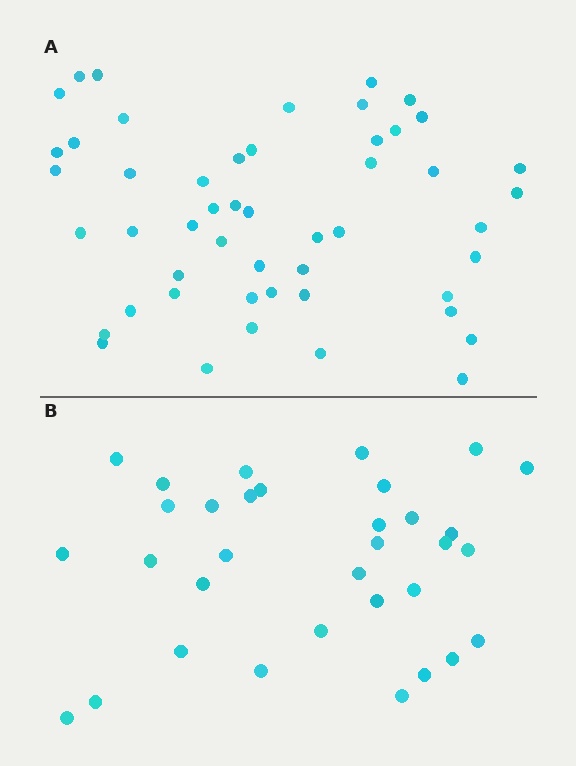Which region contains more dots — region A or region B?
Region A (the top region) has more dots.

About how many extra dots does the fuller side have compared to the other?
Region A has approximately 15 more dots than region B.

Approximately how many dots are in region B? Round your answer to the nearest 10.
About 30 dots. (The exact count is 33, which rounds to 30.)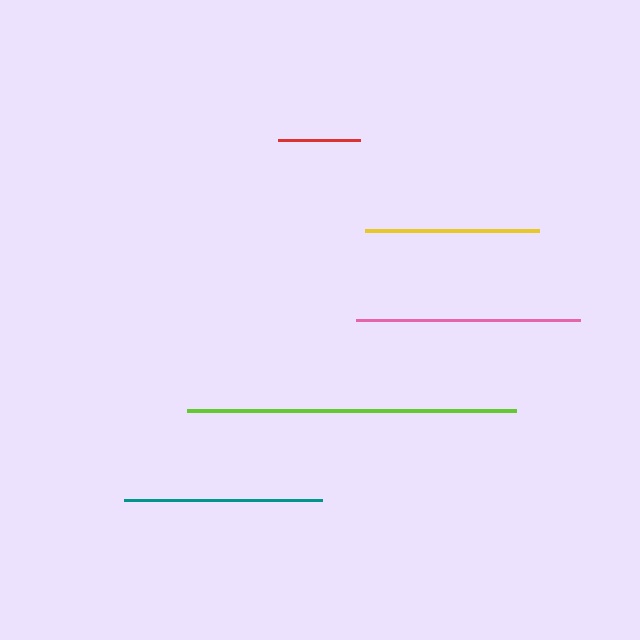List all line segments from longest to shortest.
From longest to shortest: lime, pink, teal, yellow, red.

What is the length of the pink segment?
The pink segment is approximately 224 pixels long.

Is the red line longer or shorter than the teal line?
The teal line is longer than the red line.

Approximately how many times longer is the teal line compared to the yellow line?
The teal line is approximately 1.1 times the length of the yellow line.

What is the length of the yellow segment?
The yellow segment is approximately 173 pixels long.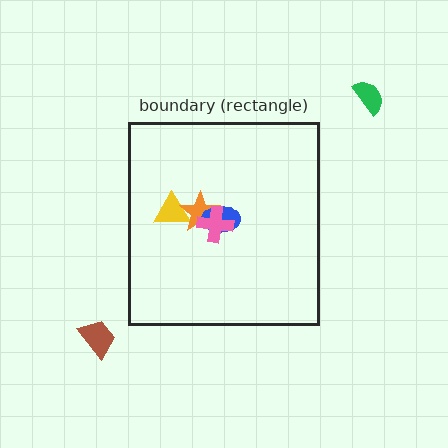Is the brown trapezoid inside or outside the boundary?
Outside.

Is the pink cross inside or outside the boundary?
Inside.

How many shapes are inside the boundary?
4 inside, 2 outside.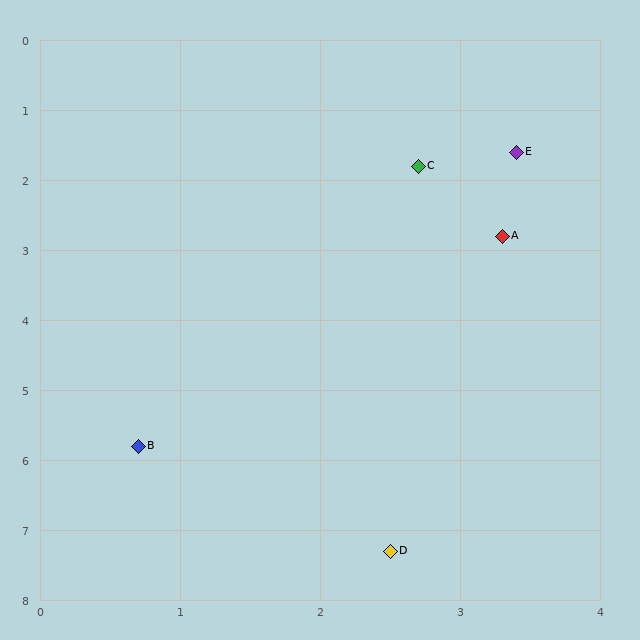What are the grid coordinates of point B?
Point B is at approximately (0.7, 5.8).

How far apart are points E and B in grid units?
Points E and B are about 5.0 grid units apart.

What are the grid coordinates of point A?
Point A is at approximately (3.3, 2.8).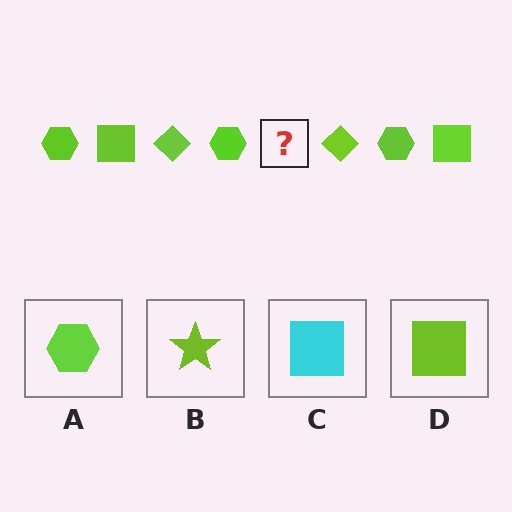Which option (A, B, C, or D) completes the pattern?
D.